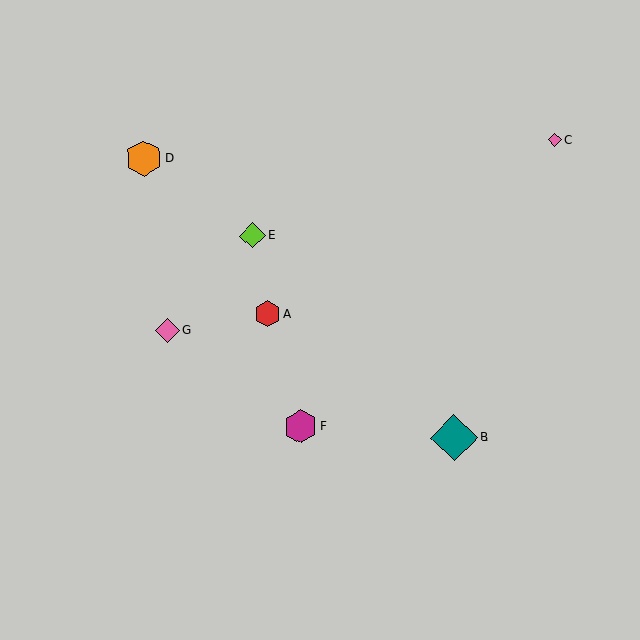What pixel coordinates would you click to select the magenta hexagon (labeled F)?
Click at (301, 426) to select the magenta hexagon F.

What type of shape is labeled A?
Shape A is a red hexagon.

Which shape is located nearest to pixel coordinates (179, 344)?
The pink diamond (labeled G) at (168, 330) is nearest to that location.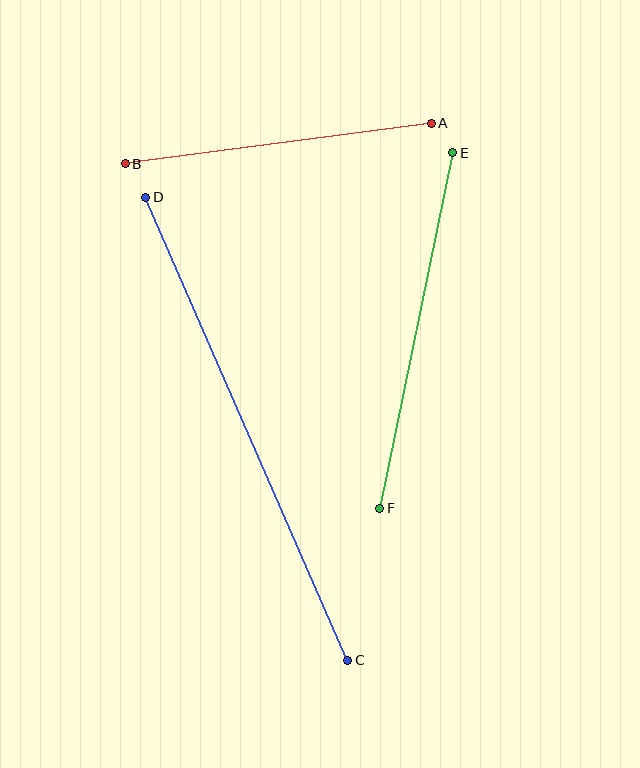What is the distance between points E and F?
The distance is approximately 363 pixels.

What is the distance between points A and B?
The distance is approximately 309 pixels.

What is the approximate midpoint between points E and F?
The midpoint is at approximately (416, 331) pixels.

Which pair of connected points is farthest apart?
Points C and D are farthest apart.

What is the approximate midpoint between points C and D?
The midpoint is at approximately (247, 429) pixels.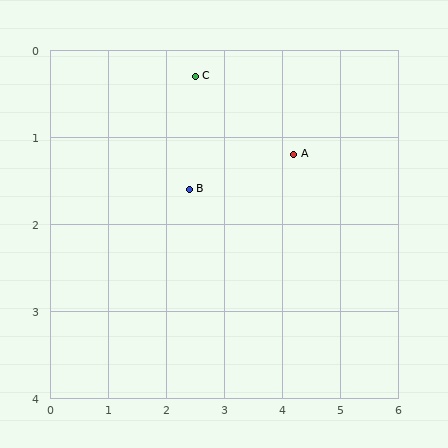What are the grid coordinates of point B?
Point B is at approximately (2.4, 1.6).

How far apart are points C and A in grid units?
Points C and A are about 1.9 grid units apart.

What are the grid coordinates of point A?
Point A is at approximately (4.2, 1.2).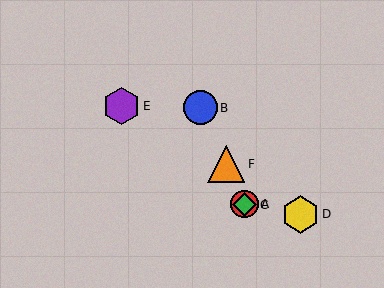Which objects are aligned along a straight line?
Objects A, B, C, F are aligned along a straight line.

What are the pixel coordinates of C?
Object C is at (245, 205).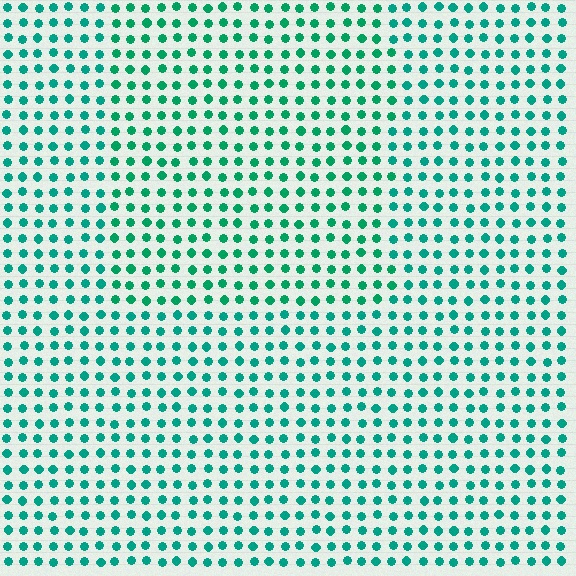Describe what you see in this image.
The image is filled with small teal elements in a uniform arrangement. A rectangle-shaped region is visible where the elements are tinted to a slightly different hue, forming a subtle color boundary.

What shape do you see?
I see a rectangle.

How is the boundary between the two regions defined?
The boundary is defined purely by a slight shift in hue (about 15 degrees). Spacing, size, and orientation are identical on both sides.